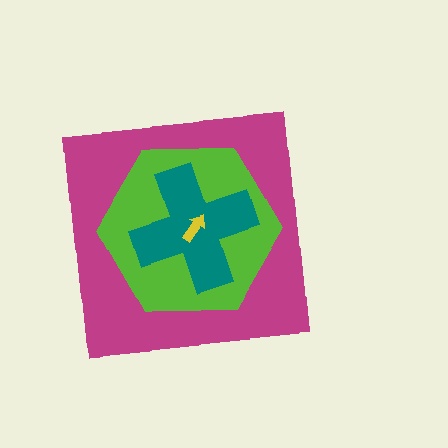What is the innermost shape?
The yellow arrow.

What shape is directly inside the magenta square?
The lime hexagon.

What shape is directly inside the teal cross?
The yellow arrow.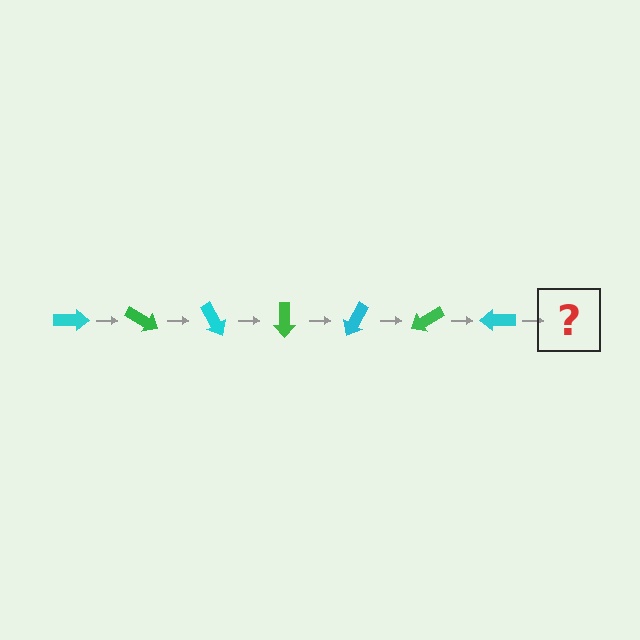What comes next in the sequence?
The next element should be a green arrow, rotated 210 degrees from the start.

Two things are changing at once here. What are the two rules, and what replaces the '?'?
The two rules are that it rotates 30 degrees each step and the color cycles through cyan and green. The '?' should be a green arrow, rotated 210 degrees from the start.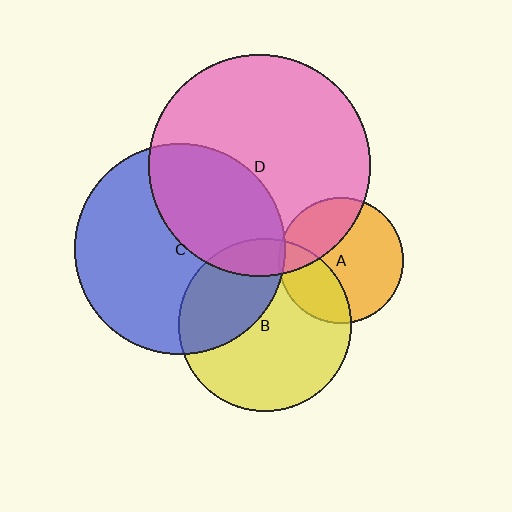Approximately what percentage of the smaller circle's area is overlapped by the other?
Approximately 30%.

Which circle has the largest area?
Circle D (pink).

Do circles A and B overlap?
Yes.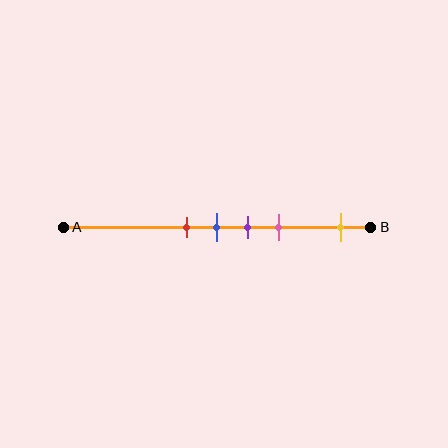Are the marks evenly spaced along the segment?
No, the marks are not evenly spaced.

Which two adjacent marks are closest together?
The red and blue marks are the closest adjacent pair.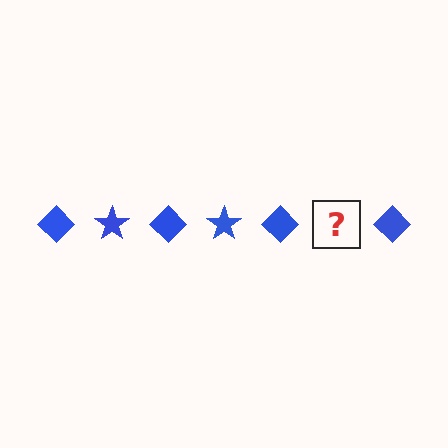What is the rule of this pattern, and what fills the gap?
The rule is that the pattern cycles through diamond, star shapes in blue. The gap should be filled with a blue star.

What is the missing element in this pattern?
The missing element is a blue star.